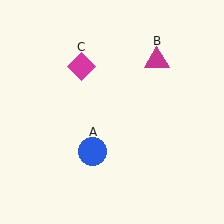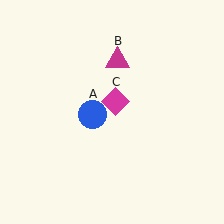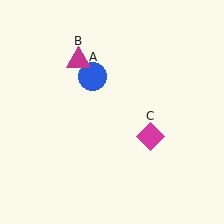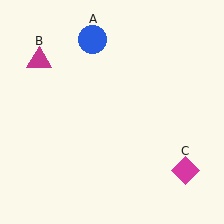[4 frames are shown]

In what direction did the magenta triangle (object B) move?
The magenta triangle (object B) moved left.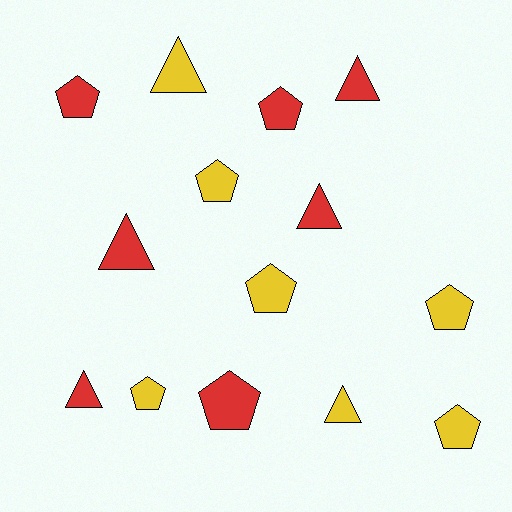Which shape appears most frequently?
Pentagon, with 8 objects.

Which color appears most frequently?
Red, with 7 objects.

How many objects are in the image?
There are 14 objects.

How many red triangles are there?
There are 4 red triangles.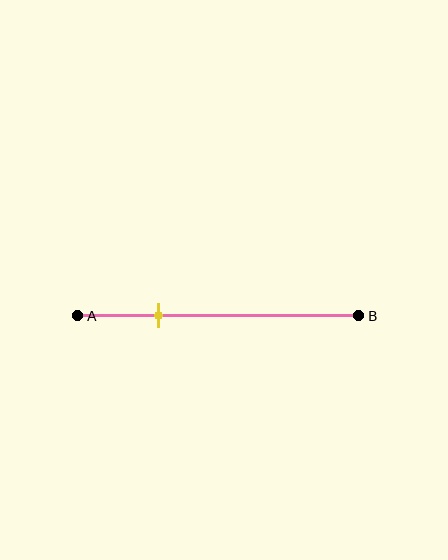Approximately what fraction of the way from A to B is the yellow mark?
The yellow mark is approximately 30% of the way from A to B.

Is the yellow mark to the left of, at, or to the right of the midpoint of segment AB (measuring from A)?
The yellow mark is to the left of the midpoint of segment AB.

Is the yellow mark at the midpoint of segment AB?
No, the mark is at about 30% from A, not at the 50% midpoint.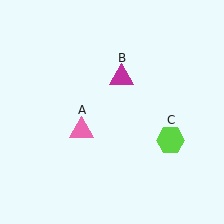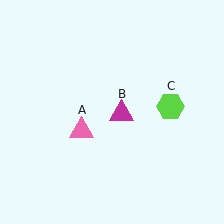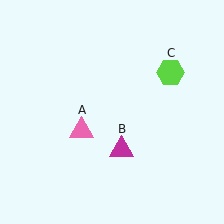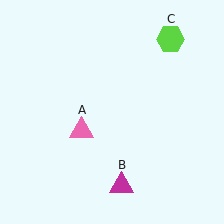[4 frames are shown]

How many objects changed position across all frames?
2 objects changed position: magenta triangle (object B), lime hexagon (object C).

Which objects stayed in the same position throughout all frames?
Pink triangle (object A) remained stationary.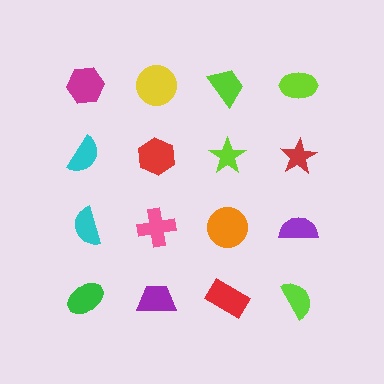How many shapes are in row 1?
4 shapes.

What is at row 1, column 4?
A lime ellipse.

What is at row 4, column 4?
A lime semicircle.